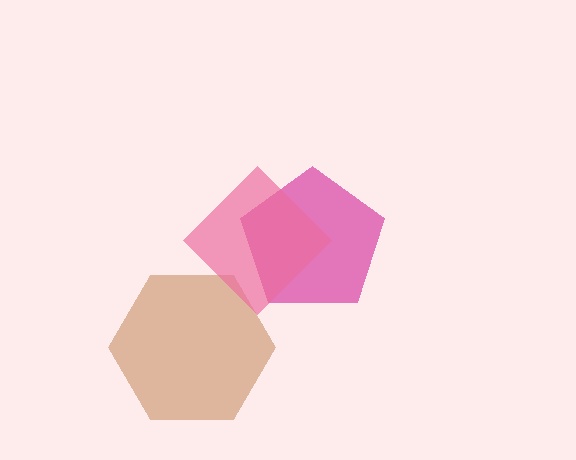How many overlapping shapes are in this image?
There are 3 overlapping shapes in the image.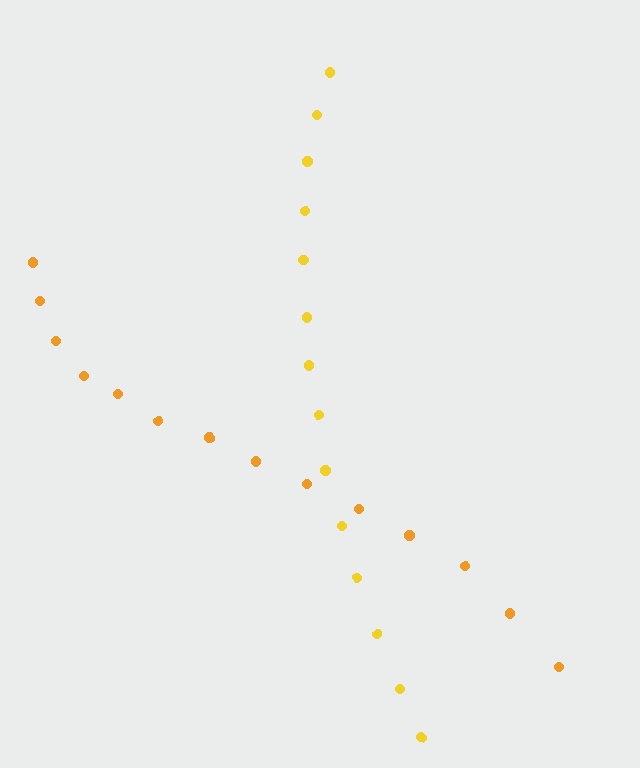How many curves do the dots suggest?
There are 2 distinct paths.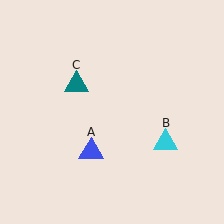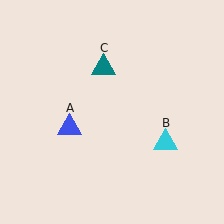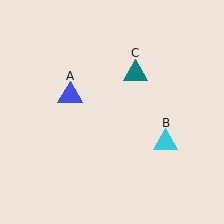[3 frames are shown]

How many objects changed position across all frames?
2 objects changed position: blue triangle (object A), teal triangle (object C).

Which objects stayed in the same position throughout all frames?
Cyan triangle (object B) remained stationary.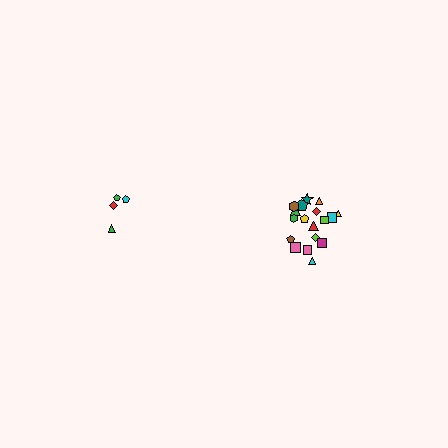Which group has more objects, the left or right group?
The right group.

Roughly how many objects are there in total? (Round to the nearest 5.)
Roughly 20 objects in total.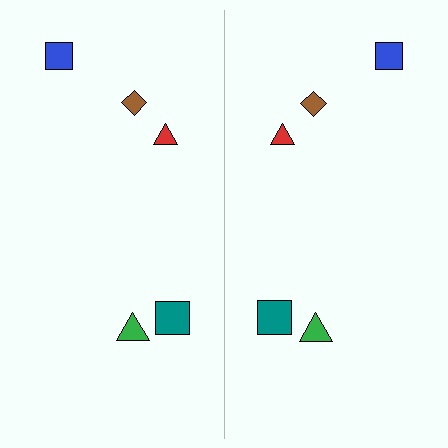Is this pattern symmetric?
Yes, this pattern has bilateral (reflection) symmetry.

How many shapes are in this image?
There are 10 shapes in this image.